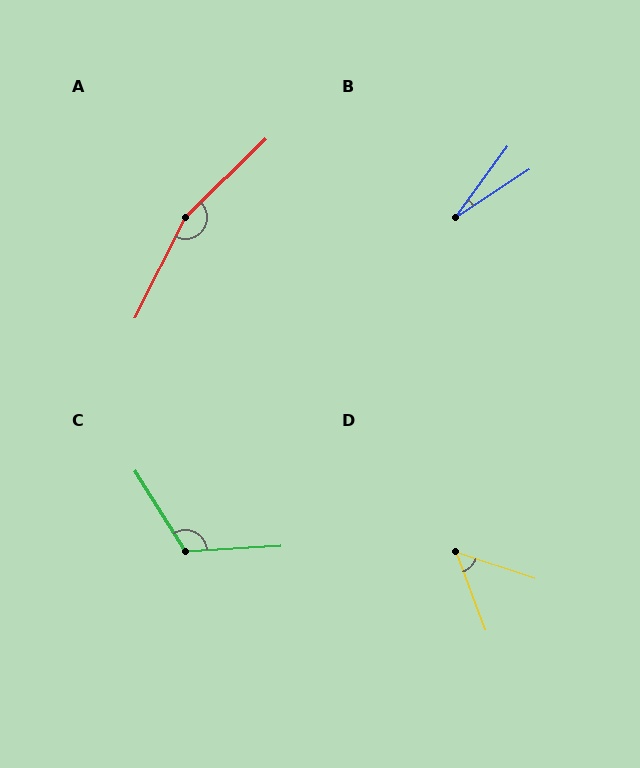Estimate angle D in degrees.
Approximately 51 degrees.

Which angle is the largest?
A, at approximately 161 degrees.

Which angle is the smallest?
B, at approximately 20 degrees.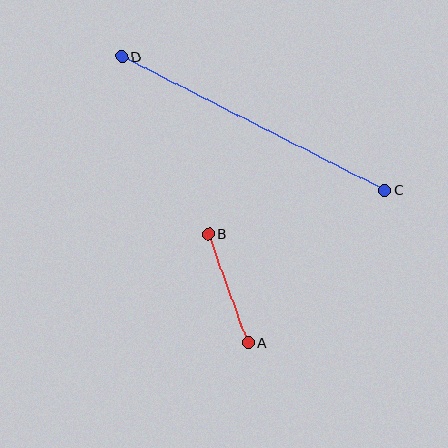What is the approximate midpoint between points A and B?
The midpoint is at approximately (228, 289) pixels.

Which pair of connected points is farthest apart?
Points C and D are farthest apart.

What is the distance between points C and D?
The distance is approximately 295 pixels.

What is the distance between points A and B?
The distance is approximately 116 pixels.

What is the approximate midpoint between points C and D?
The midpoint is at approximately (253, 124) pixels.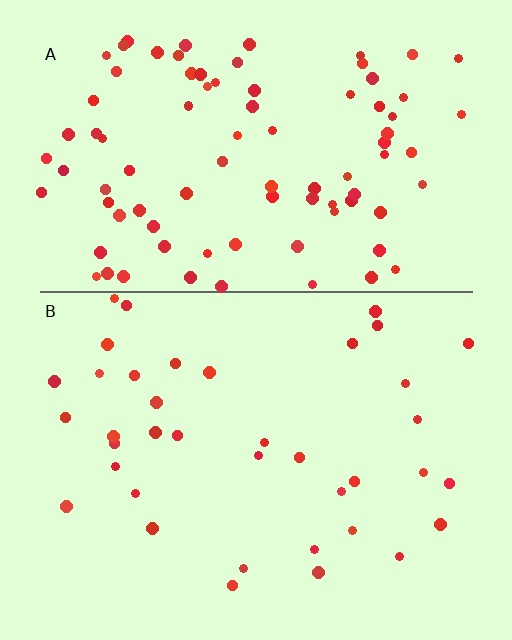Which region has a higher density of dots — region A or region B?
A (the top).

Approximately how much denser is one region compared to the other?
Approximately 2.4× — region A over region B.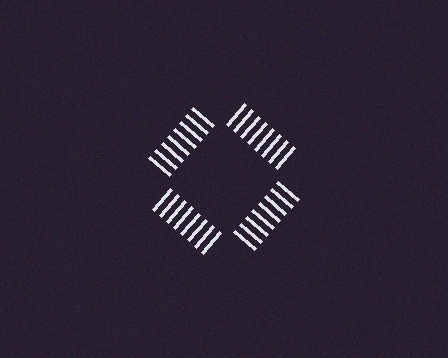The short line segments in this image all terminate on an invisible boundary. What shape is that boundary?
An illusory square — the line segments terminate on its edges but no continuous stroke is drawn.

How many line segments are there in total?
32 — 8 along each of the 4 edges.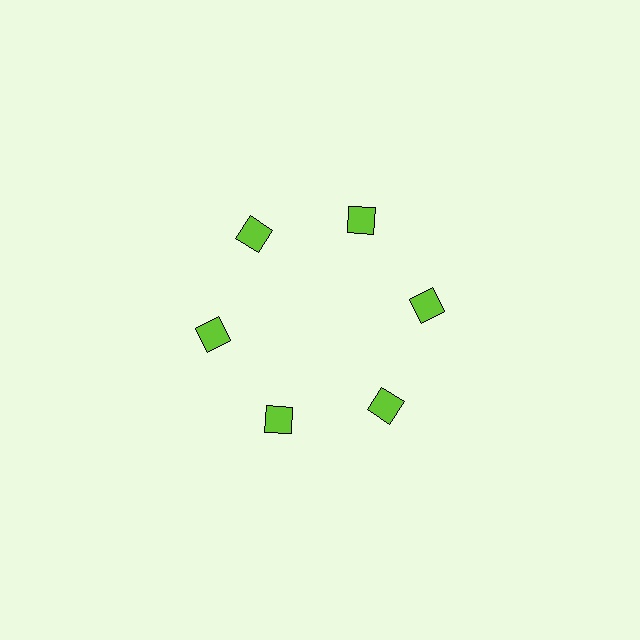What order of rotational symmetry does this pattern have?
This pattern has 6-fold rotational symmetry.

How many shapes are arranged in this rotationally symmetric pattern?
There are 6 shapes, arranged in 6 groups of 1.